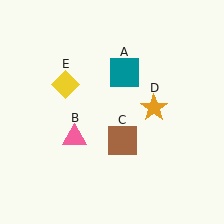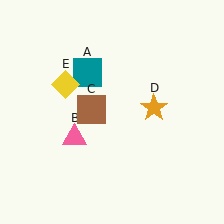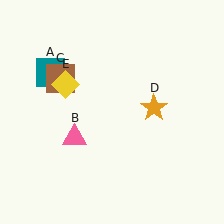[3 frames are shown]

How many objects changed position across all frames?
2 objects changed position: teal square (object A), brown square (object C).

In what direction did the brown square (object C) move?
The brown square (object C) moved up and to the left.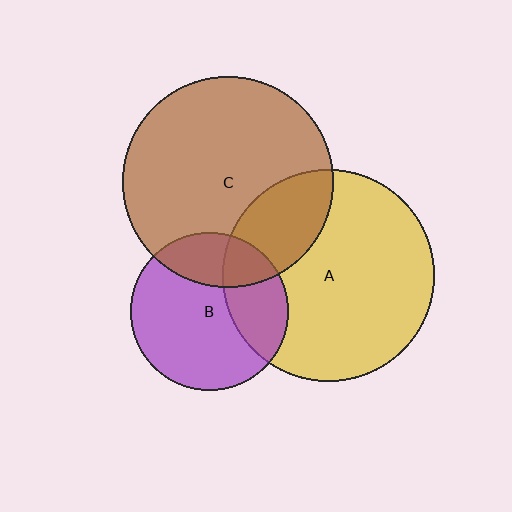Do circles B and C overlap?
Yes.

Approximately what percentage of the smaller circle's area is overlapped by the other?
Approximately 25%.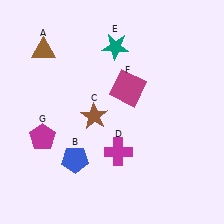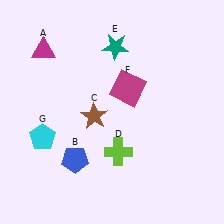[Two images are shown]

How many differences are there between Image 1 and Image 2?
There are 3 differences between the two images.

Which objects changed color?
A changed from brown to magenta. D changed from magenta to lime. G changed from magenta to cyan.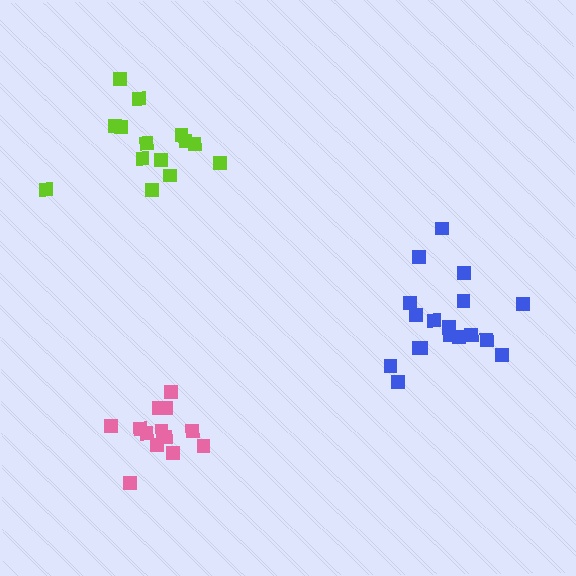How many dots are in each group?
Group 1: 13 dots, Group 2: 18 dots, Group 3: 14 dots (45 total).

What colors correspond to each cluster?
The clusters are colored: pink, blue, lime.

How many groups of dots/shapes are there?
There are 3 groups.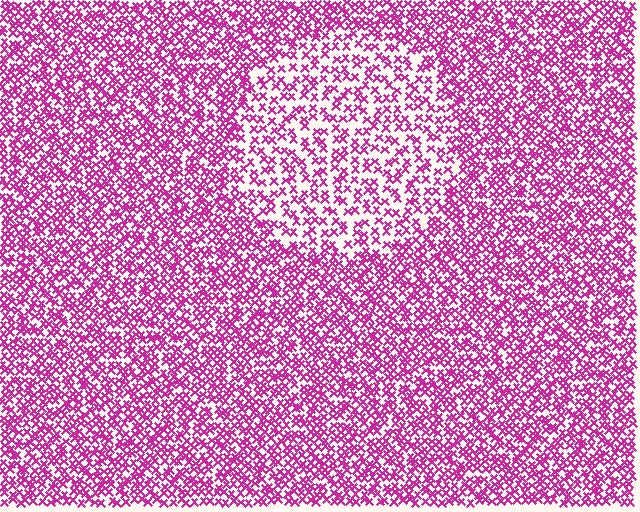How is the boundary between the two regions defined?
The boundary is defined by a change in element density (approximately 1.8x ratio). All elements are the same color, size, and shape.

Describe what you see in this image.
The image contains small magenta elements arranged at two different densities. A circle-shaped region is visible where the elements are less densely packed than the surrounding area.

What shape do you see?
I see a circle.